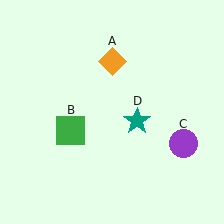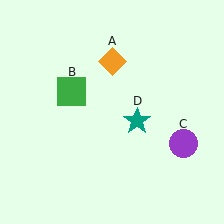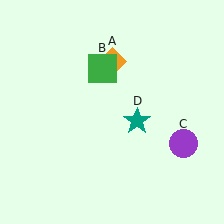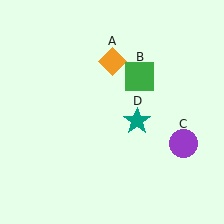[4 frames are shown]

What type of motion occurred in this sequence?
The green square (object B) rotated clockwise around the center of the scene.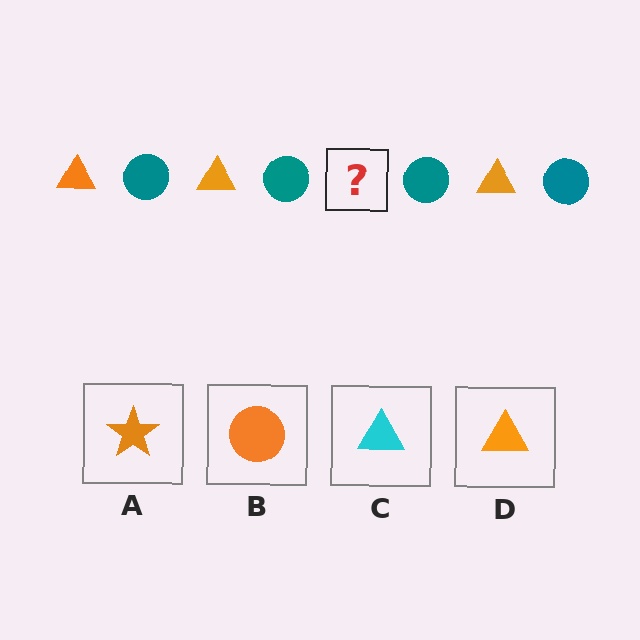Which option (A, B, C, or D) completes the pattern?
D.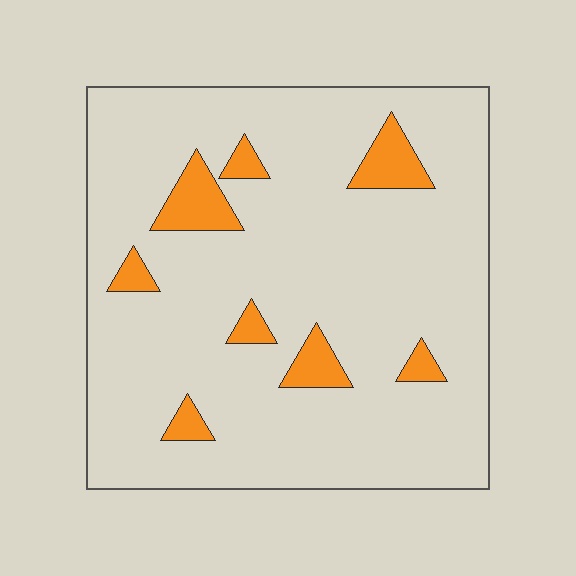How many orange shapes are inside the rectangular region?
8.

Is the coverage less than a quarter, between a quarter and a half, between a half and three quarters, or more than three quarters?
Less than a quarter.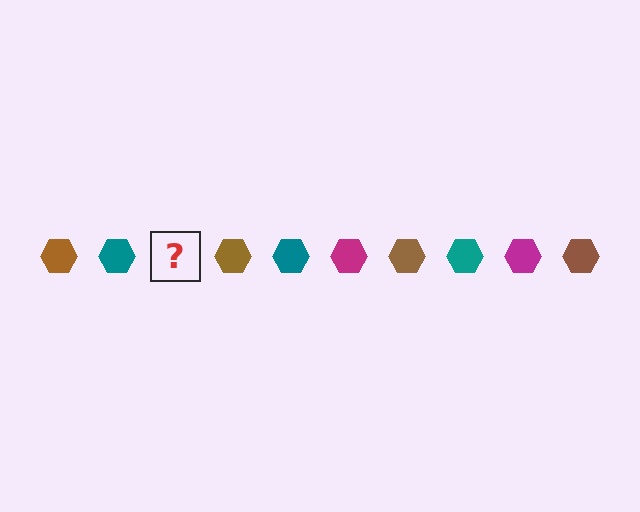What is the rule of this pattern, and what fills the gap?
The rule is that the pattern cycles through brown, teal, magenta hexagons. The gap should be filled with a magenta hexagon.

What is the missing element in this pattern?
The missing element is a magenta hexagon.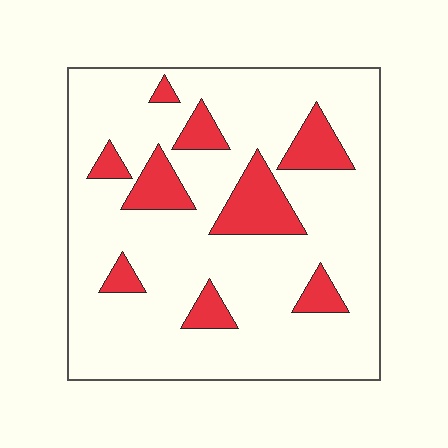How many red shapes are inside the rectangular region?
9.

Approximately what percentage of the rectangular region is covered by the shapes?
Approximately 15%.